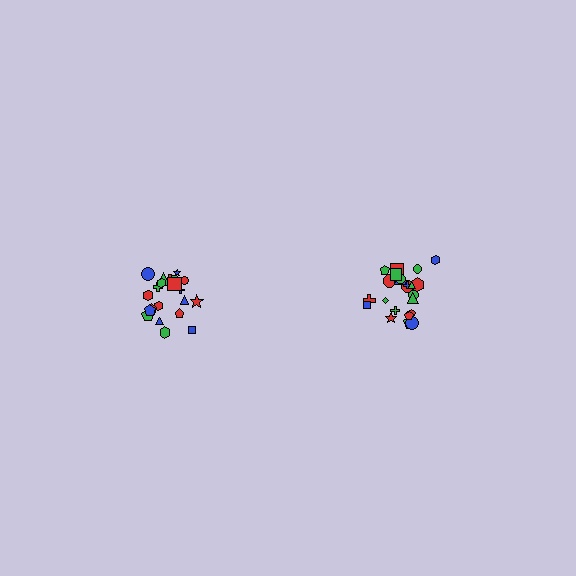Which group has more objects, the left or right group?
The right group.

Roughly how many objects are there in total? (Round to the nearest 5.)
Roughly 45 objects in total.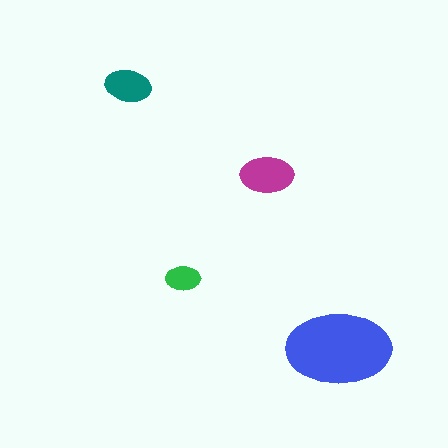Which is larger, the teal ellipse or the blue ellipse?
The blue one.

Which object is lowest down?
The blue ellipse is bottommost.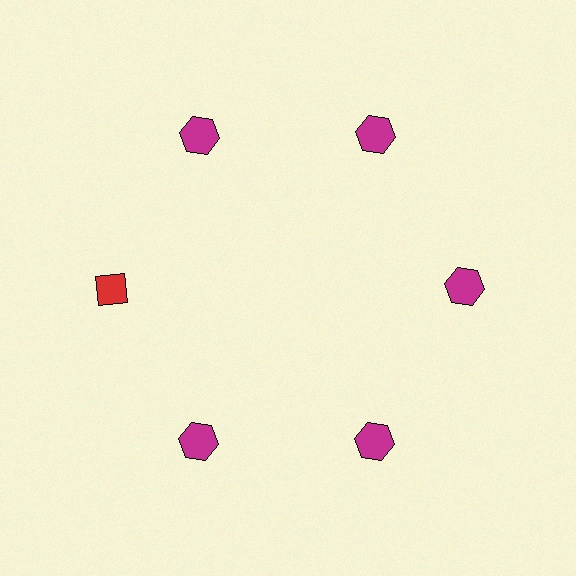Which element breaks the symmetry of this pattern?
The red diamond at roughly the 9 o'clock position breaks the symmetry. All other shapes are magenta hexagons.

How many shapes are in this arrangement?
There are 6 shapes arranged in a ring pattern.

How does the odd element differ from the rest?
It differs in both color (red instead of magenta) and shape (diamond instead of hexagon).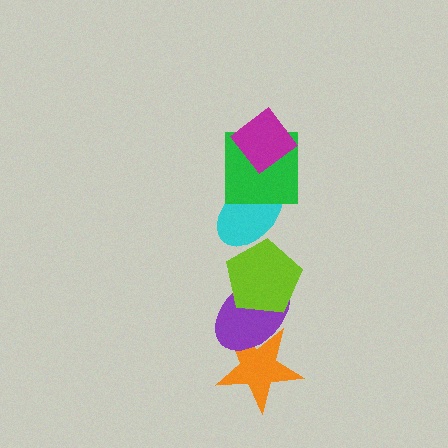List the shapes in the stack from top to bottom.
From top to bottom: the magenta diamond, the green square, the cyan ellipse, the lime pentagon, the purple ellipse, the orange star.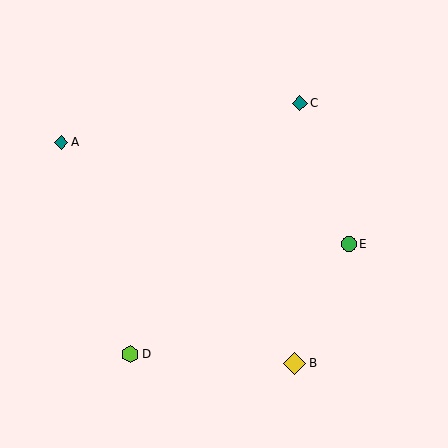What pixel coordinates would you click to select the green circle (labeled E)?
Click at (349, 244) to select the green circle E.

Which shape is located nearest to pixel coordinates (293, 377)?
The yellow diamond (labeled B) at (295, 363) is nearest to that location.